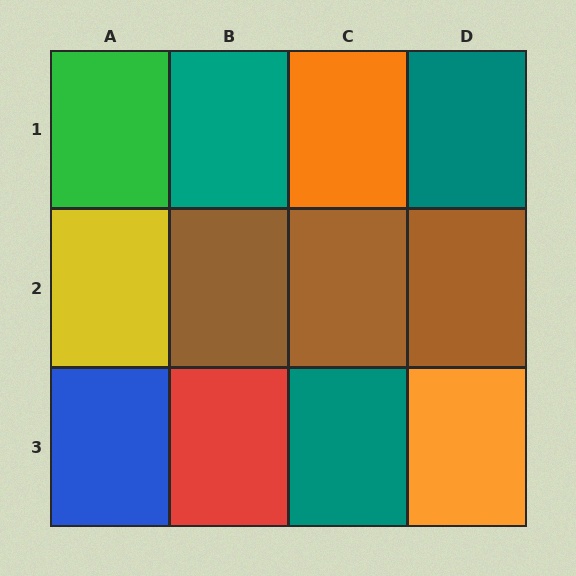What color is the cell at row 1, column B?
Teal.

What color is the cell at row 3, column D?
Orange.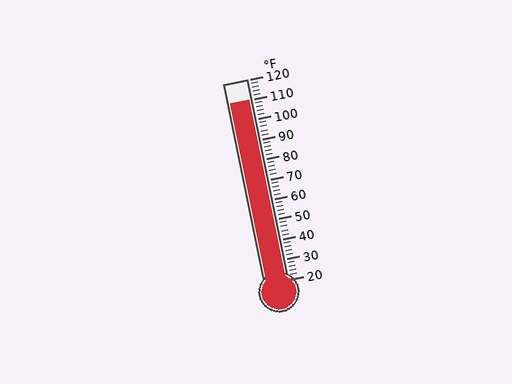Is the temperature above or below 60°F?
The temperature is above 60°F.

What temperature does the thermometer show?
The thermometer shows approximately 110°F.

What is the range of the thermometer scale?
The thermometer scale ranges from 20°F to 120°F.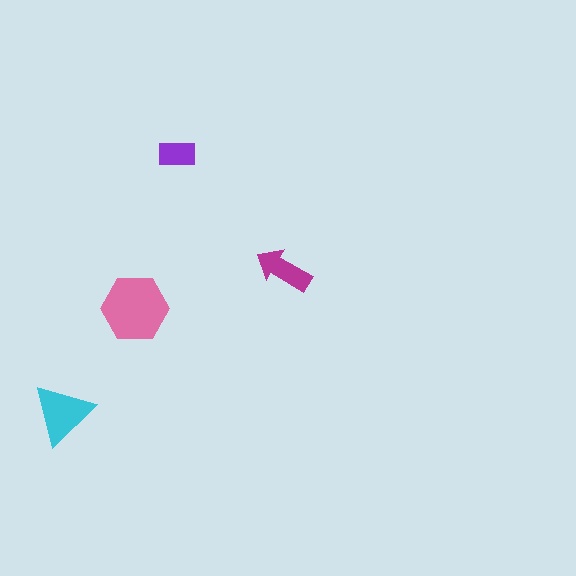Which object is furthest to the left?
The cyan triangle is leftmost.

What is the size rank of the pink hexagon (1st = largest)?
1st.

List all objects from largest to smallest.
The pink hexagon, the cyan triangle, the magenta arrow, the purple rectangle.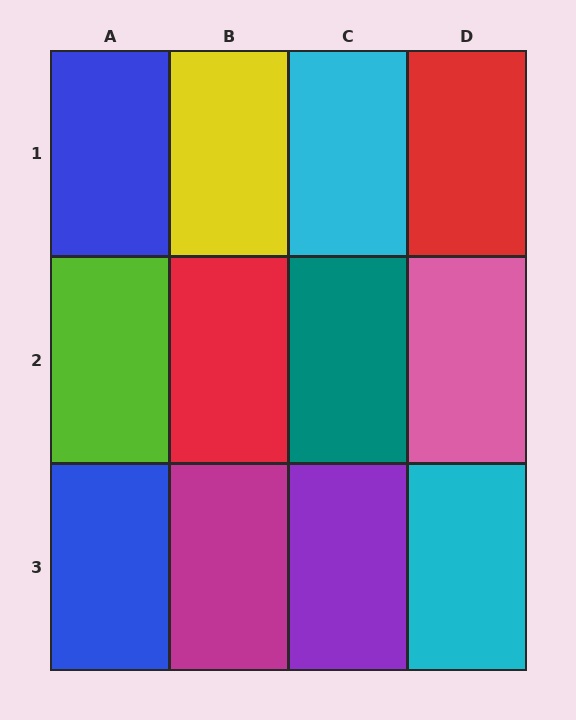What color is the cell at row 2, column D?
Pink.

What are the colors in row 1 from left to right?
Blue, yellow, cyan, red.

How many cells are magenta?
1 cell is magenta.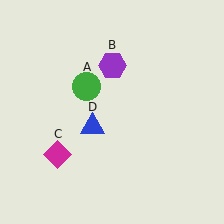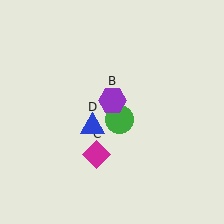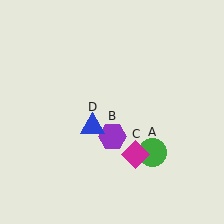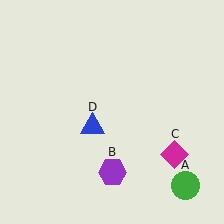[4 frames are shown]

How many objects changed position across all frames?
3 objects changed position: green circle (object A), purple hexagon (object B), magenta diamond (object C).